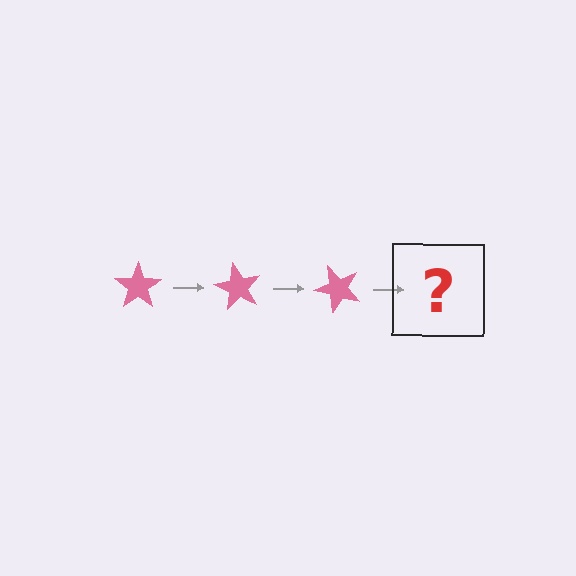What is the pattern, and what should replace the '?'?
The pattern is that the star rotates 60 degrees each step. The '?' should be a pink star rotated 180 degrees.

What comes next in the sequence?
The next element should be a pink star rotated 180 degrees.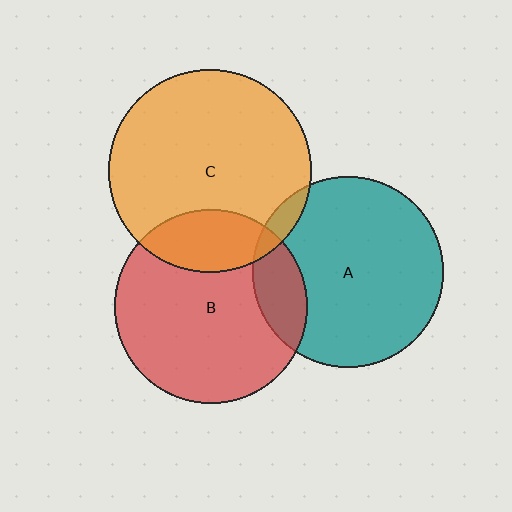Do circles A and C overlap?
Yes.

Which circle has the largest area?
Circle C (orange).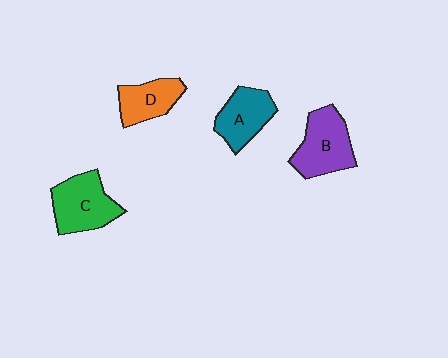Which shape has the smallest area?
Shape D (orange).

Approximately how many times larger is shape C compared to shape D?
Approximately 1.4 times.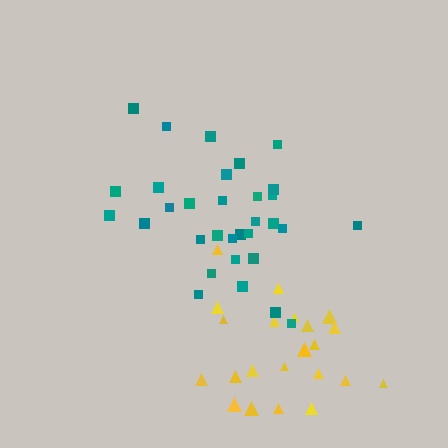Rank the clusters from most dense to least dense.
teal, yellow.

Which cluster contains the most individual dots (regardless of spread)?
Teal (32).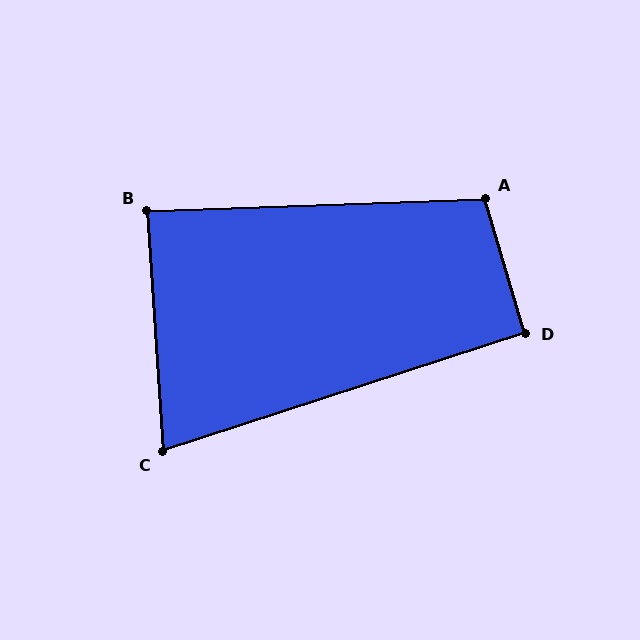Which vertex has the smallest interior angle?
C, at approximately 76 degrees.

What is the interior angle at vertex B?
Approximately 88 degrees (approximately right).